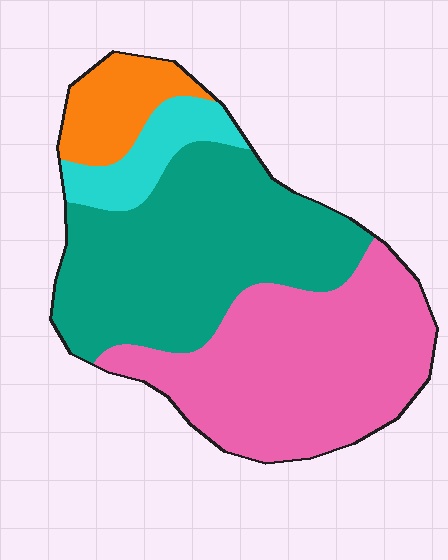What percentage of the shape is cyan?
Cyan covers around 10% of the shape.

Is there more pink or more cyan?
Pink.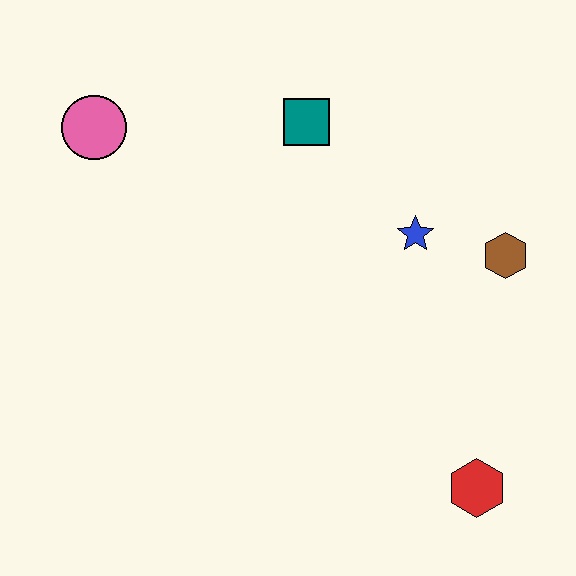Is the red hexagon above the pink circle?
No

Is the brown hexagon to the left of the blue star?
No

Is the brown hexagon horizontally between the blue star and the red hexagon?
No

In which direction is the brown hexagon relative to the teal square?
The brown hexagon is to the right of the teal square.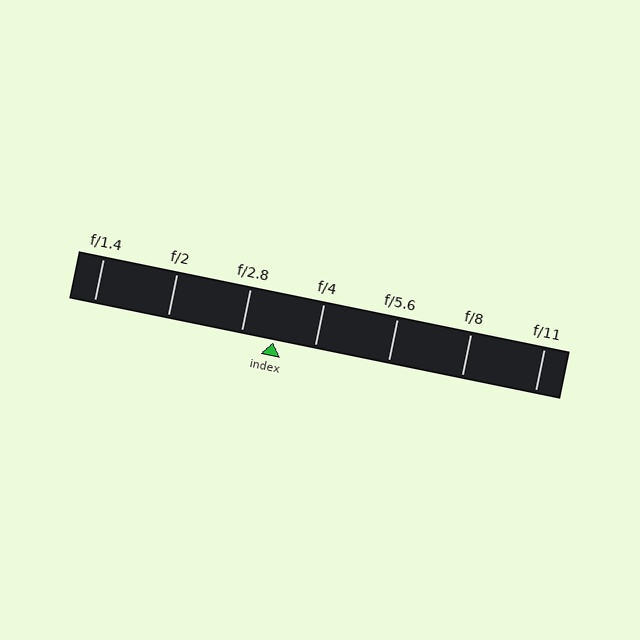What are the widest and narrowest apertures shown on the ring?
The widest aperture shown is f/1.4 and the narrowest is f/11.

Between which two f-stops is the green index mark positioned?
The index mark is between f/2.8 and f/4.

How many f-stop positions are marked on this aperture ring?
There are 7 f-stop positions marked.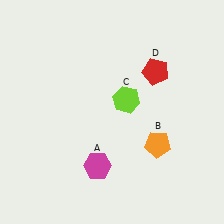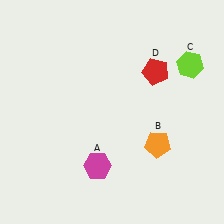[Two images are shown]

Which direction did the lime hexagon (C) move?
The lime hexagon (C) moved right.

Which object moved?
The lime hexagon (C) moved right.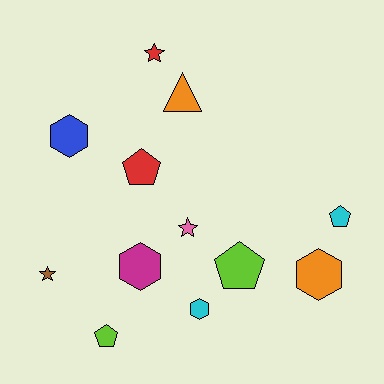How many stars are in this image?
There are 3 stars.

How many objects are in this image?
There are 12 objects.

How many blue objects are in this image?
There is 1 blue object.